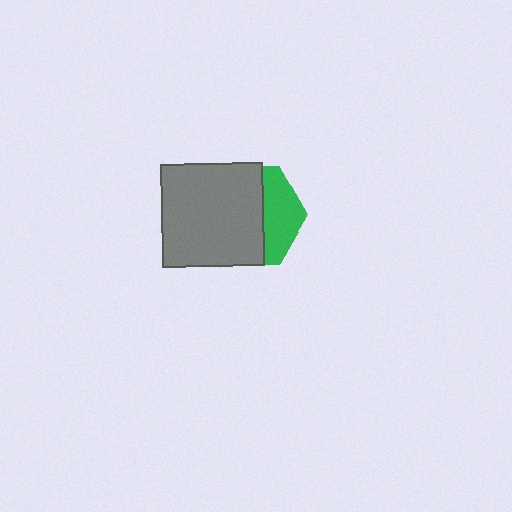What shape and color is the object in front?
The object in front is a gray square.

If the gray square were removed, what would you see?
You would see the complete green hexagon.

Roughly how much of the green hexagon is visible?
A small part of it is visible (roughly 34%).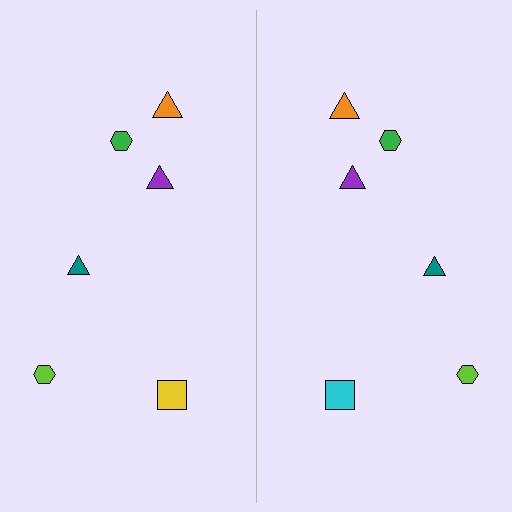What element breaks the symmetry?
The cyan square on the right side breaks the symmetry — its mirror counterpart is yellow.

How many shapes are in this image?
There are 12 shapes in this image.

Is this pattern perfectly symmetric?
No, the pattern is not perfectly symmetric. The cyan square on the right side breaks the symmetry — its mirror counterpart is yellow.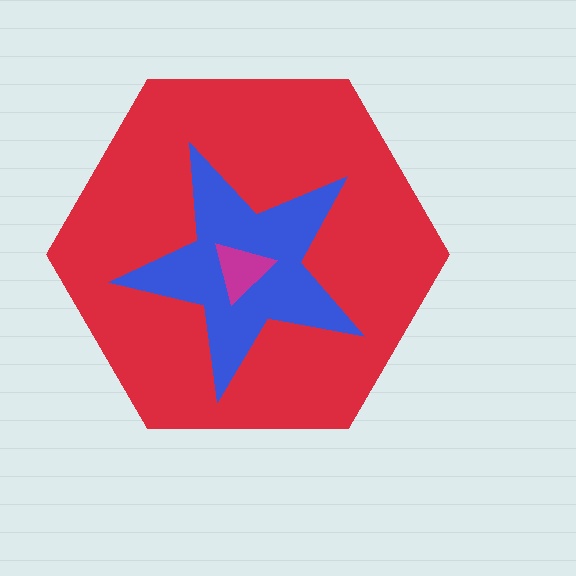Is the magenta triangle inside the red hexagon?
Yes.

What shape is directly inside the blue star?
The magenta triangle.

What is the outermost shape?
The red hexagon.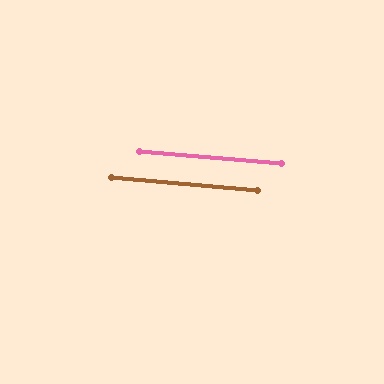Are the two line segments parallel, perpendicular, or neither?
Parallel — their directions differ by only 0.4°.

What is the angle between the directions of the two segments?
Approximately 0 degrees.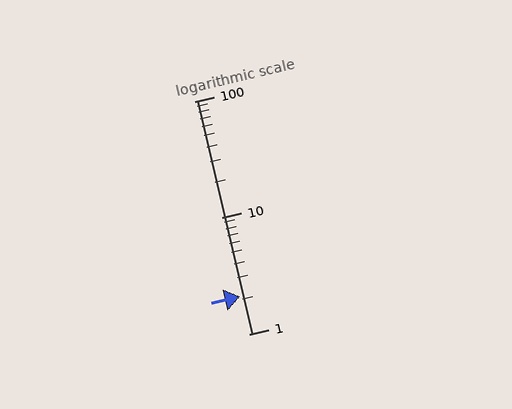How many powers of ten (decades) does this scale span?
The scale spans 2 decades, from 1 to 100.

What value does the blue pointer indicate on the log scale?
The pointer indicates approximately 2.1.